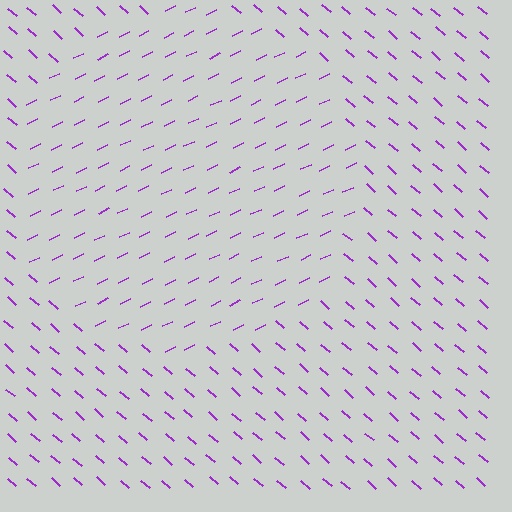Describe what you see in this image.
The image is filled with small purple line segments. A circle region in the image has lines oriented differently from the surrounding lines, creating a visible texture boundary.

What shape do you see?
I see a circle.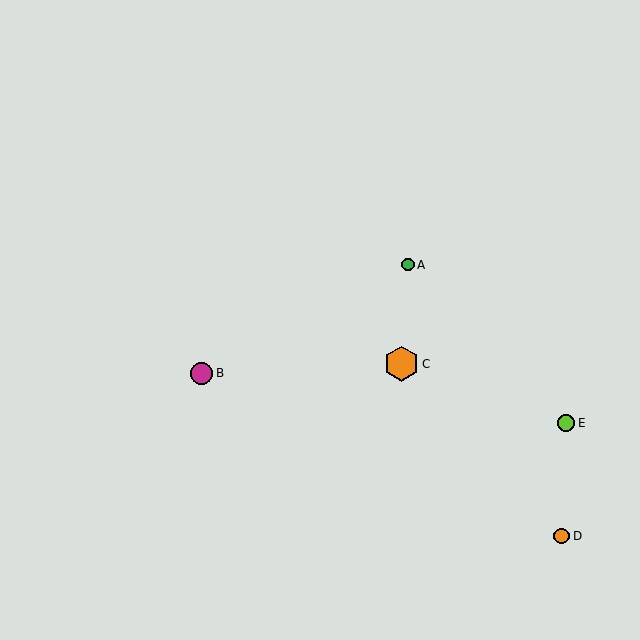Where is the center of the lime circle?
The center of the lime circle is at (566, 423).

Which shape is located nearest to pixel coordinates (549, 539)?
The orange circle (labeled D) at (562, 536) is nearest to that location.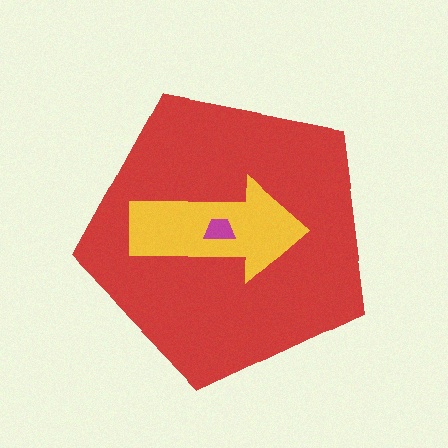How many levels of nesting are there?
3.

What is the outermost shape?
The red pentagon.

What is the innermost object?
The magenta trapezoid.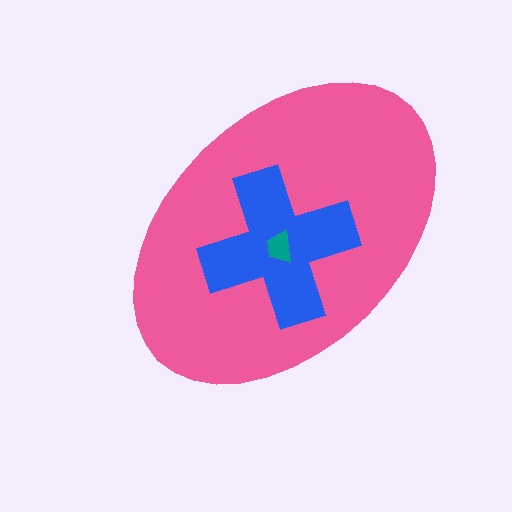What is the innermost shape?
The teal trapezoid.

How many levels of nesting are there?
3.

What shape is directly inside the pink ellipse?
The blue cross.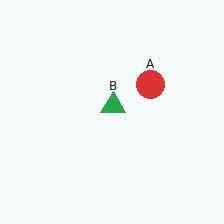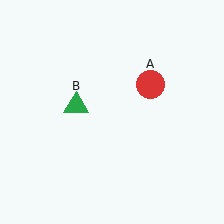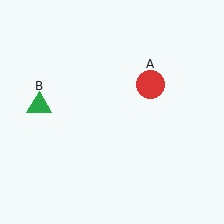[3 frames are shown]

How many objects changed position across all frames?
1 object changed position: green triangle (object B).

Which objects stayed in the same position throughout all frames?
Red circle (object A) remained stationary.